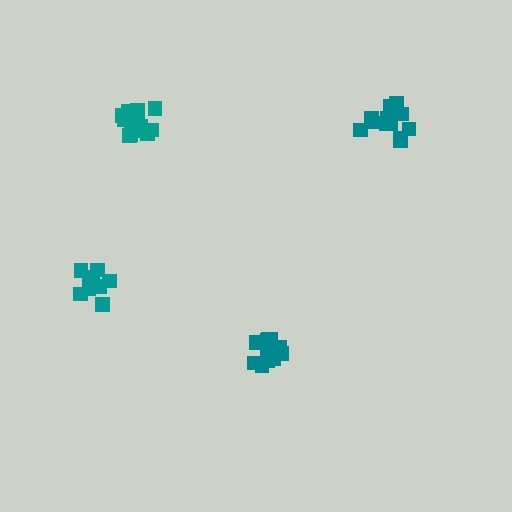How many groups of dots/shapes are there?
There are 4 groups.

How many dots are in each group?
Group 1: 9 dots, Group 2: 15 dots, Group 3: 13 dots, Group 4: 14 dots (51 total).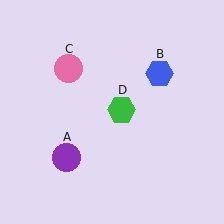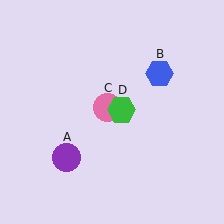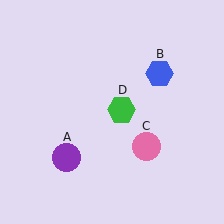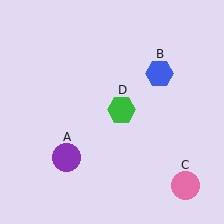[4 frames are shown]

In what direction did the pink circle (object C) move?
The pink circle (object C) moved down and to the right.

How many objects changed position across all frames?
1 object changed position: pink circle (object C).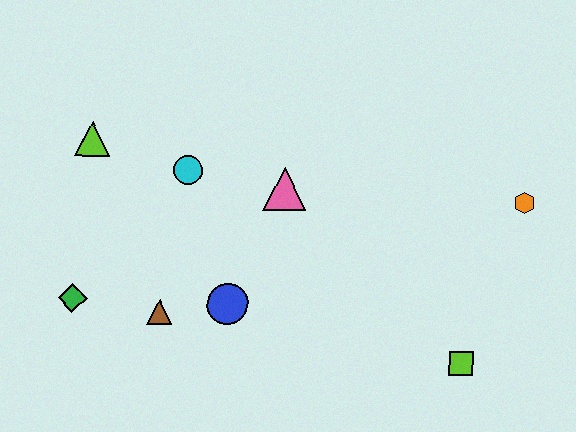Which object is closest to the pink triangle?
The cyan circle is closest to the pink triangle.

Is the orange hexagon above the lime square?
Yes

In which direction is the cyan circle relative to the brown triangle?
The cyan circle is above the brown triangle.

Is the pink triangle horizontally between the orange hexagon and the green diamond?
Yes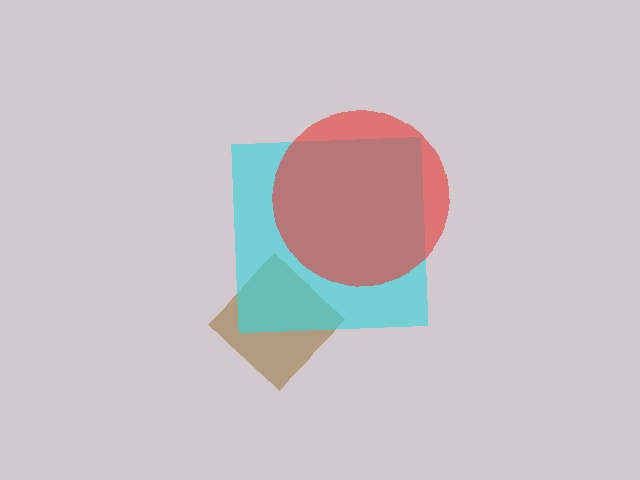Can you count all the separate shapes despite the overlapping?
Yes, there are 3 separate shapes.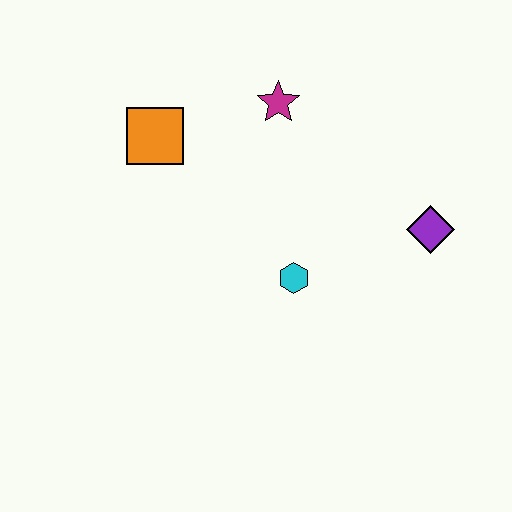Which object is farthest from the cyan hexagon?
The orange square is farthest from the cyan hexagon.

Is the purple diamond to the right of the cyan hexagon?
Yes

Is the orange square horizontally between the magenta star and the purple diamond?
No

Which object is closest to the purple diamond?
The cyan hexagon is closest to the purple diamond.